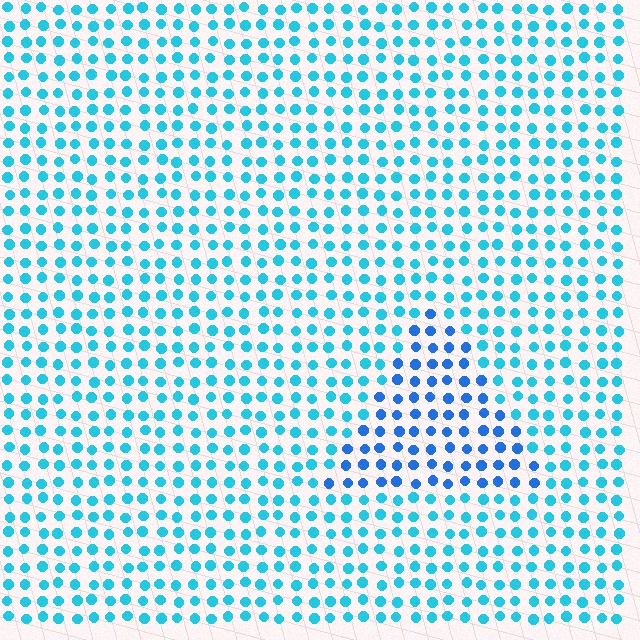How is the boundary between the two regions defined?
The boundary is defined purely by a slight shift in hue (about 28 degrees). Spacing, size, and orientation are identical on both sides.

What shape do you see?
I see a triangle.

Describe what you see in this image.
The image is filled with small cyan elements in a uniform arrangement. A triangle-shaped region is visible where the elements are tinted to a slightly different hue, forming a subtle color boundary.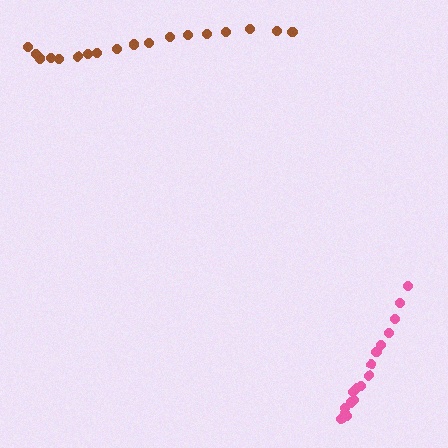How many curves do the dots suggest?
There are 2 distinct paths.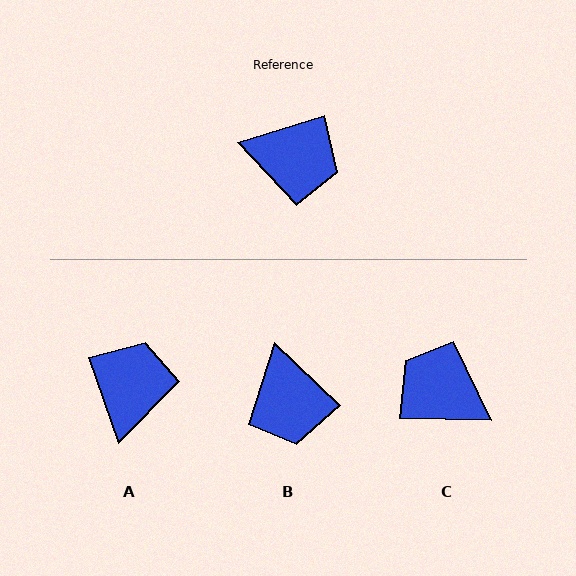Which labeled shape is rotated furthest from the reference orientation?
C, about 162 degrees away.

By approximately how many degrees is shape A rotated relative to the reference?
Approximately 92 degrees counter-clockwise.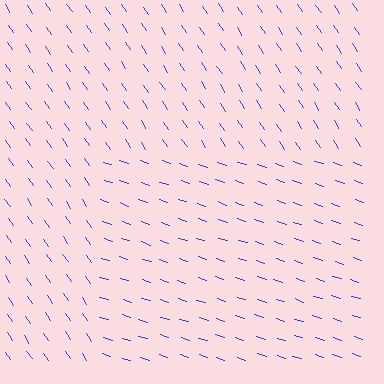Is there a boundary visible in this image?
Yes, there is a texture boundary formed by a change in line orientation.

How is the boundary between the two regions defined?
The boundary is defined purely by a change in line orientation (approximately 37 degrees difference). All lines are the same color and thickness.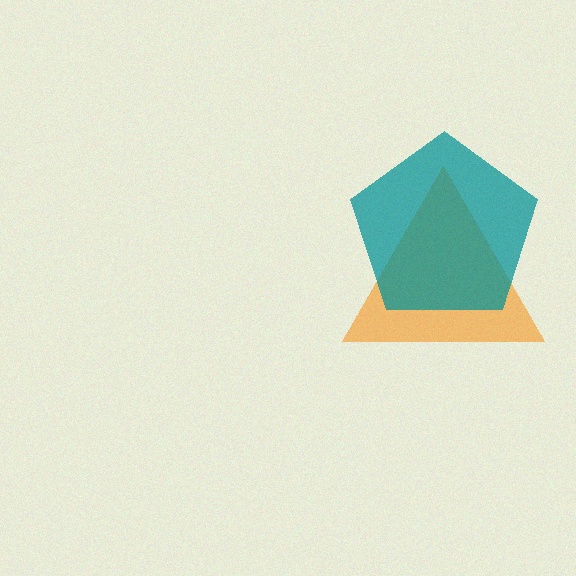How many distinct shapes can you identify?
There are 2 distinct shapes: an orange triangle, a teal pentagon.